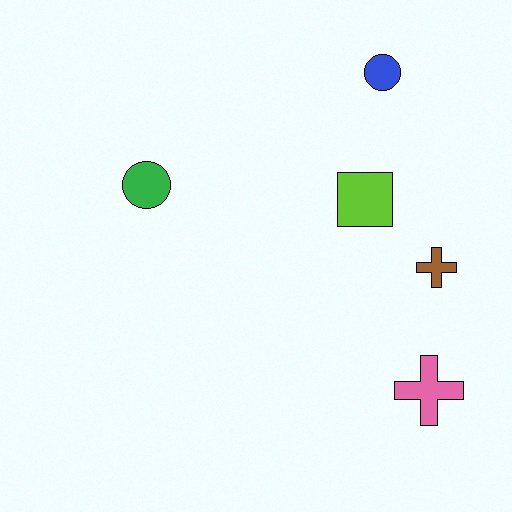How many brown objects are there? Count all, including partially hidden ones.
There is 1 brown object.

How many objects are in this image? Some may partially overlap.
There are 5 objects.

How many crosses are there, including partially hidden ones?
There are 2 crosses.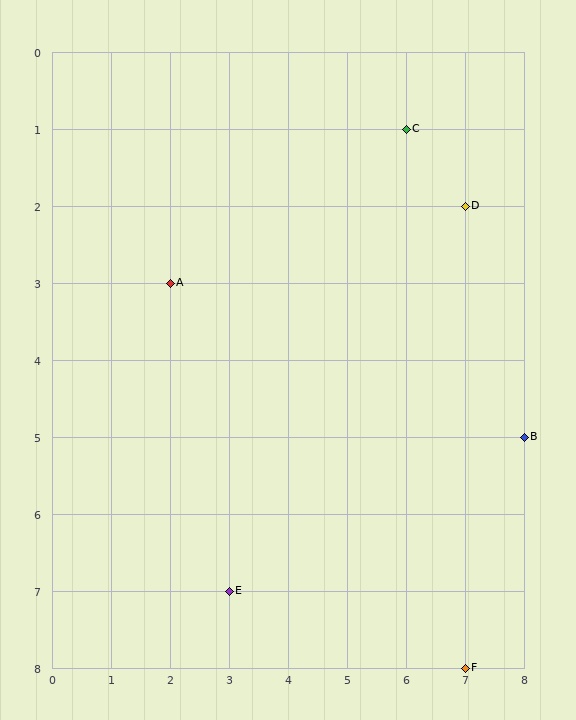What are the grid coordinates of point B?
Point B is at grid coordinates (8, 5).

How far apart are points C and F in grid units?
Points C and F are 1 column and 7 rows apart (about 7.1 grid units diagonally).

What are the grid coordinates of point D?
Point D is at grid coordinates (7, 2).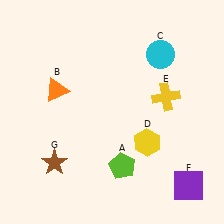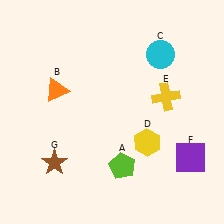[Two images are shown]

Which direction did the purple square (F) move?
The purple square (F) moved up.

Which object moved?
The purple square (F) moved up.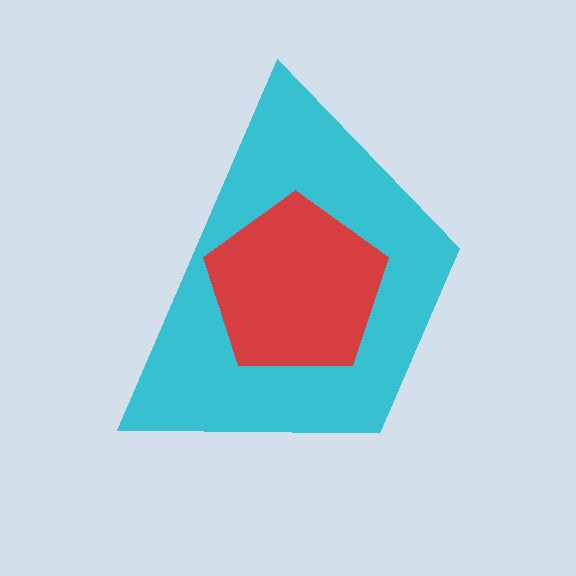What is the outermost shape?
The cyan trapezoid.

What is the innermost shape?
The red pentagon.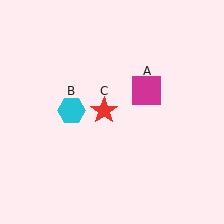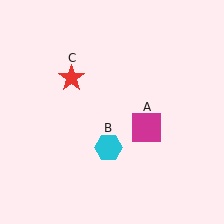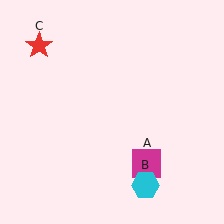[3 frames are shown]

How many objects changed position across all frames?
3 objects changed position: magenta square (object A), cyan hexagon (object B), red star (object C).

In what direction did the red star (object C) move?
The red star (object C) moved up and to the left.